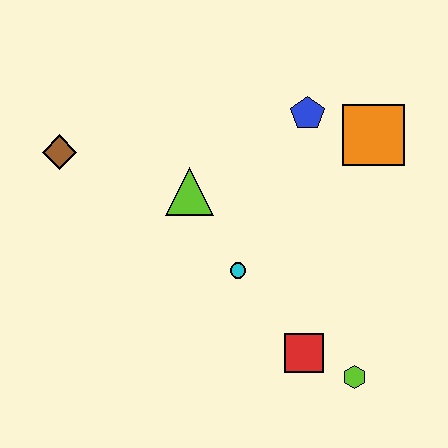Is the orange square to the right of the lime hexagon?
Yes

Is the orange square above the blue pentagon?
No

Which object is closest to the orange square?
The blue pentagon is closest to the orange square.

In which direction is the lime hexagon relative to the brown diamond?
The lime hexagon is to the right of the brown diamond.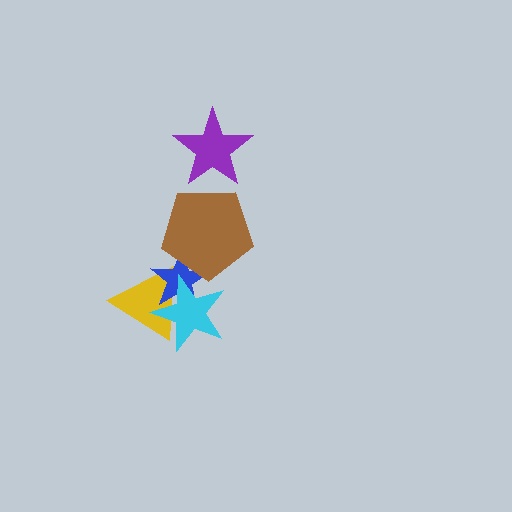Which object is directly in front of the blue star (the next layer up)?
The cyan star is directly in front of the blue star.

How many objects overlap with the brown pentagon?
1 object overlaps with the brown pentagon.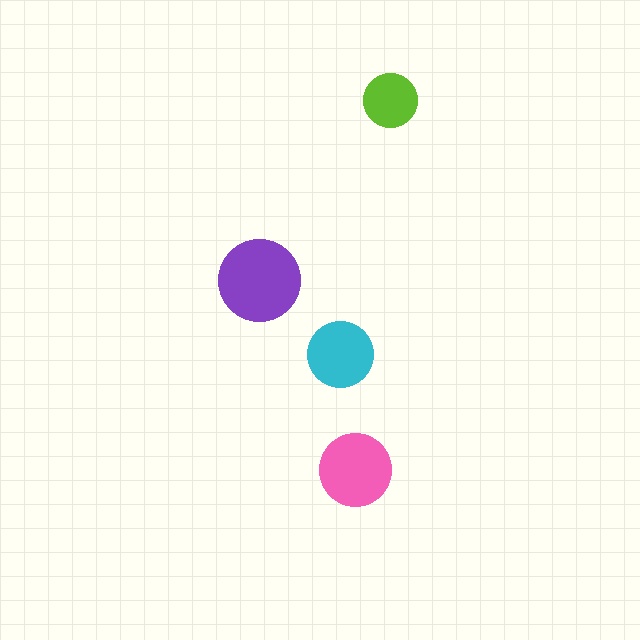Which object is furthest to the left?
The purple circle is leftmost.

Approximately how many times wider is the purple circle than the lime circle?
About 1.5 times wider.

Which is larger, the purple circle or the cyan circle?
The purple one.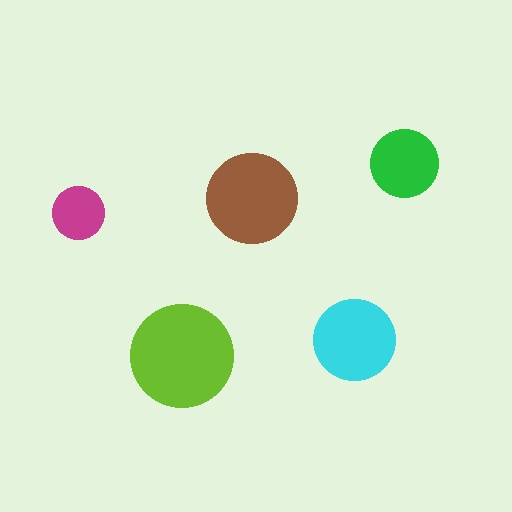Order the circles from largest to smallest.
the lime one, the brown one, the cyan one, the green one, the magenta one.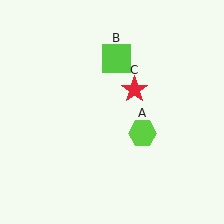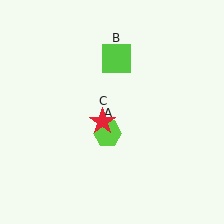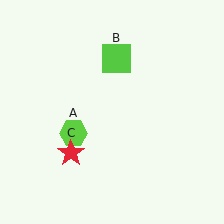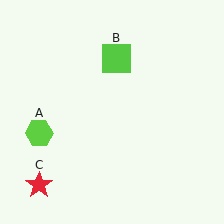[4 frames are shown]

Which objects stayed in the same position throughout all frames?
Lime square (object B) remained stationary.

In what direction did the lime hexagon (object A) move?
The lime hexagon (object A) moved left.